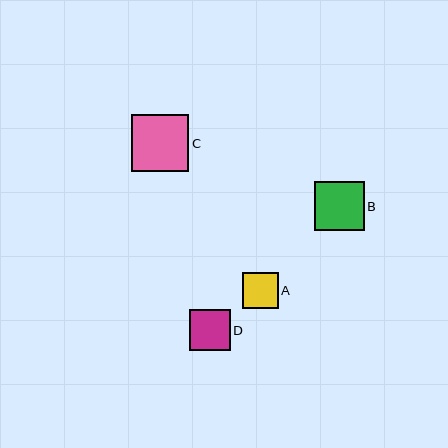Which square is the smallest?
Square A is the smallest with a size of approximately 36 pixels.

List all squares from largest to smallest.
From largest to smallest: C, B, D, A.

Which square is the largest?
Square C is the largest with a size of approximately 57 pixels.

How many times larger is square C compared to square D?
Square C is approximately 1.4 times the size of square D.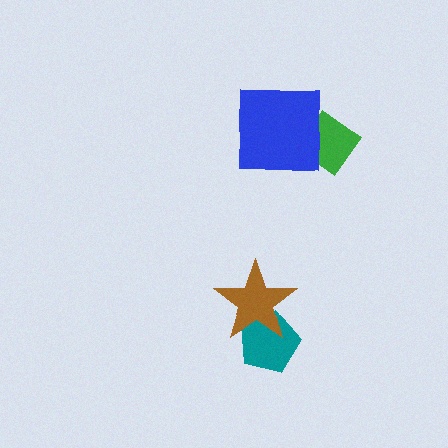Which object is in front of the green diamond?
The blue square is in front of the green diamond.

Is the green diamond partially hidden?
Yes, it is partially covered by another shape.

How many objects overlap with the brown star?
1 object overlaps with the brown star.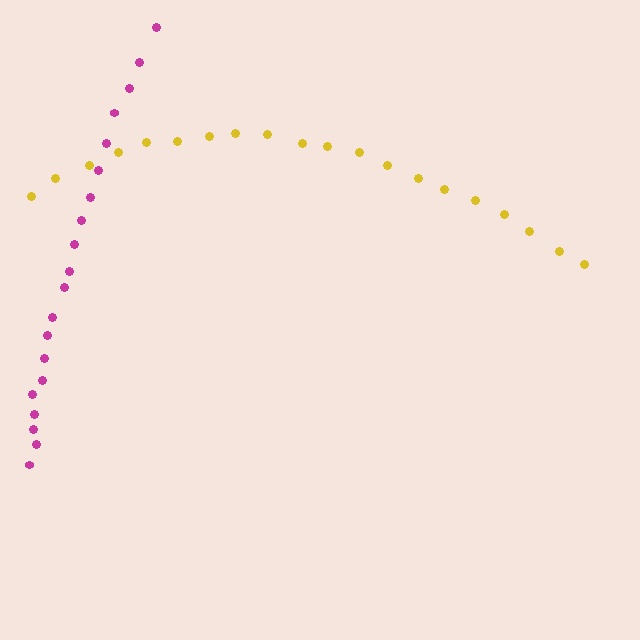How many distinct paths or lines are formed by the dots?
There are 2 distinct paths.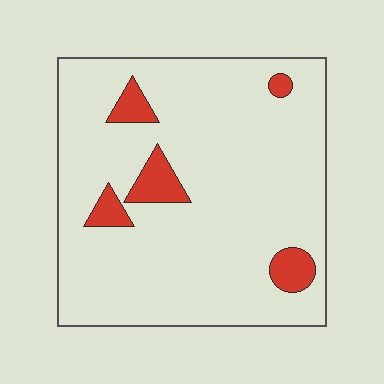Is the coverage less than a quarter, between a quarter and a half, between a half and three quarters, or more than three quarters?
Less than a quarter.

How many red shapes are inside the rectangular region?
5.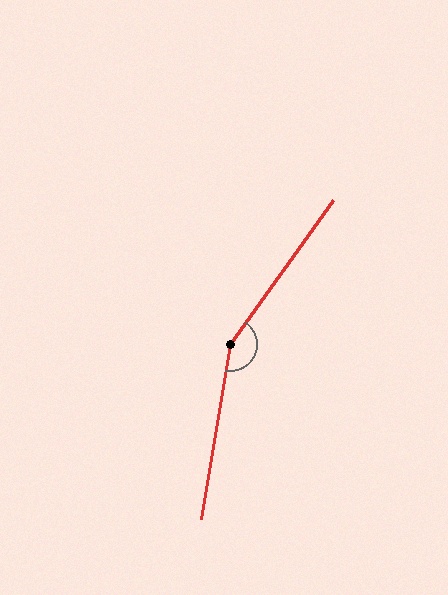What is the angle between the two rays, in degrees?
Approximately 154 degrees.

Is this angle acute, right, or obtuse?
It is obtuse.